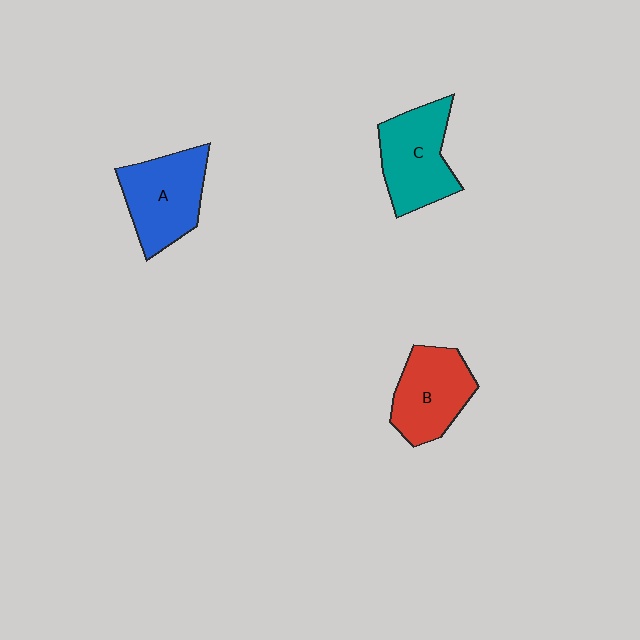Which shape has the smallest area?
Shape B (red).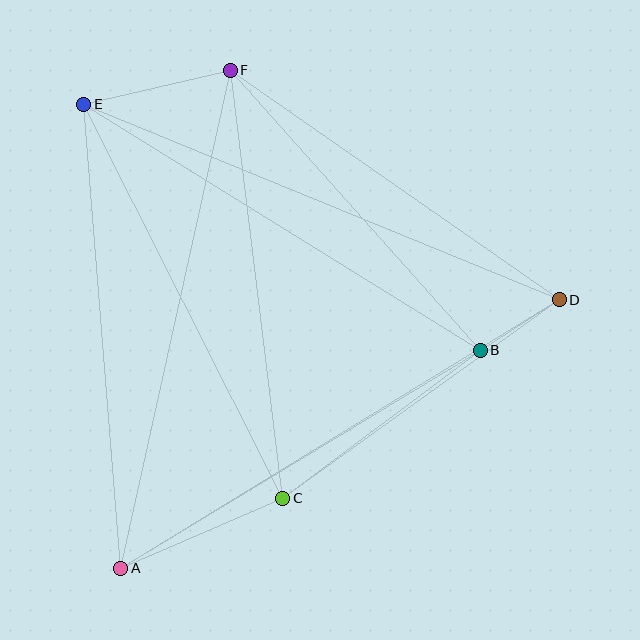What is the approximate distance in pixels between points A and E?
The distance between A and E is approximately 466 pixels.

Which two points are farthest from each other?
Points A and D are farthest from each other.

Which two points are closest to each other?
Points B and D are closest to each other.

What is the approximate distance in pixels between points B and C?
The distance between B and C is approximately 247 pixels.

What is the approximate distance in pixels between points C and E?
The distance between C and E is approximately 441 pixels.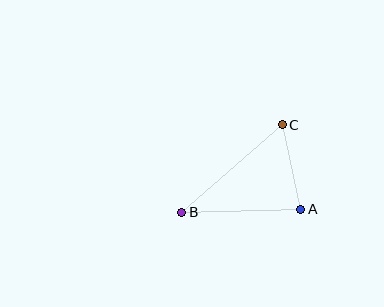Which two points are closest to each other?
Points A and C are closest to each other.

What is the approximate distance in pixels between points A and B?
The distance between A and B is approximately 119 pixels.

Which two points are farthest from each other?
Points B and C are farthest from each other.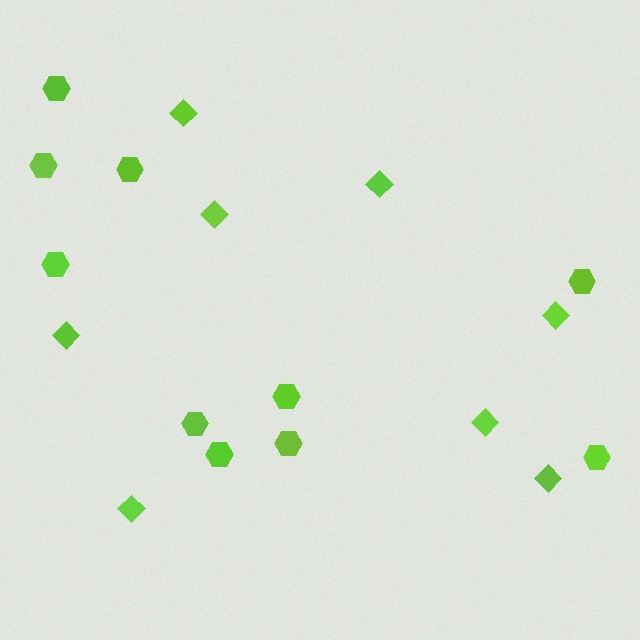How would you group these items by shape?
There are 2 groups: one group of diamonds (8) and one group of hexagons (10).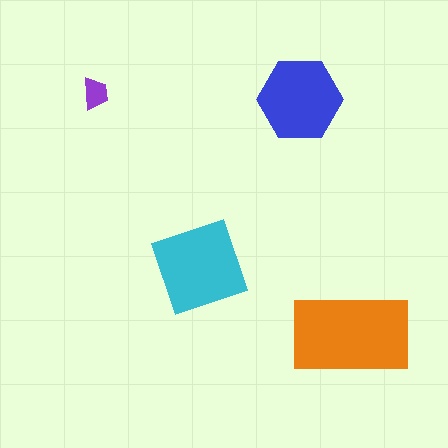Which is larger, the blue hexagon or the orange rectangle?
The orange rectangle.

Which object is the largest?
The orange rectangle.